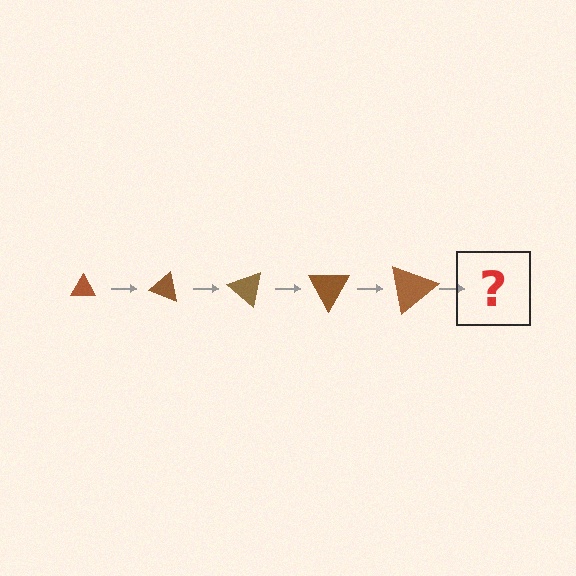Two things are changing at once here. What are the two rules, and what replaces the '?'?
The two rules are that the triangle grows larger each step and it rotates 20 degrees each step. The '?' should be a triangle, larger than the previous one and rotated 100 degrees from the start.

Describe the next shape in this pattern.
It should be a triangle, larger than the previous one and rotated 100 degrees from the start.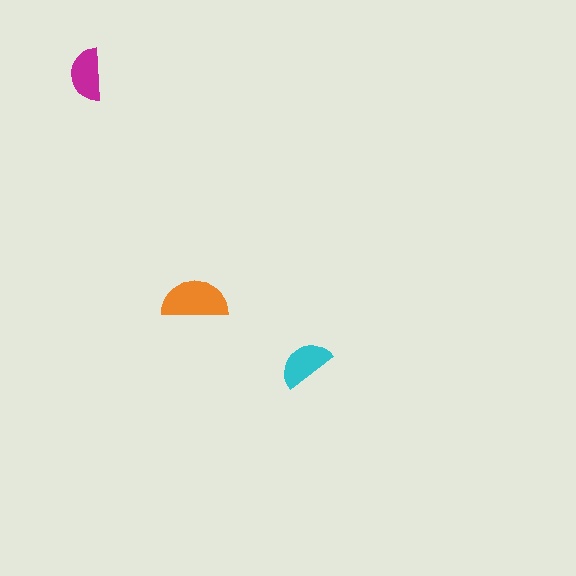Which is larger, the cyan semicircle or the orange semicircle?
The orange one.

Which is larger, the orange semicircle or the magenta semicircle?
The orange one.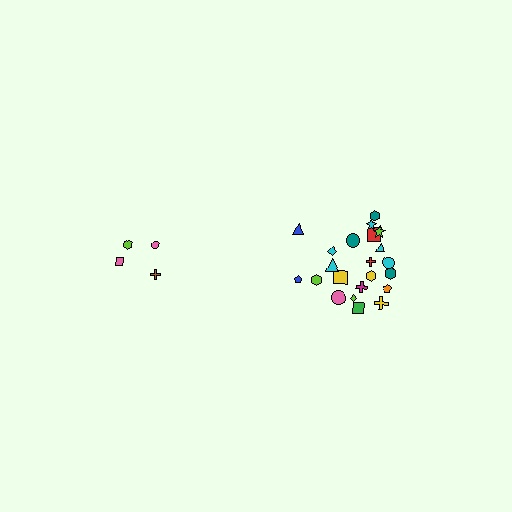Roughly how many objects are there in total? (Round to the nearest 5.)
Roughly 25 objects in total.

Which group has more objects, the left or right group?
The right group.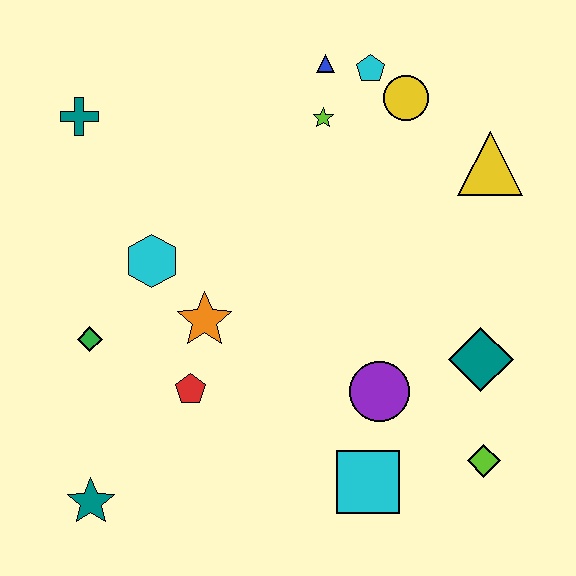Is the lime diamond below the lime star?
Yes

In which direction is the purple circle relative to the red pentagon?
The purple circle is to the right of the red pentagon.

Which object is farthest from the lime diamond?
The teal cross is farthest from the lime diamond.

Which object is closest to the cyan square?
The purple circle is closest to the cyan square.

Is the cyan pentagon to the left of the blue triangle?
No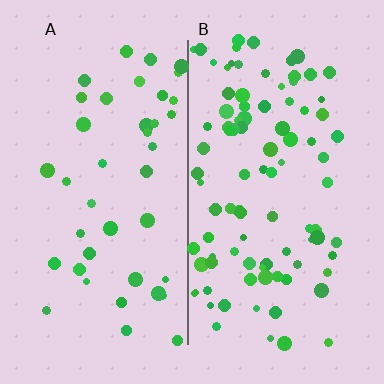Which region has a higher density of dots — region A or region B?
B (the right).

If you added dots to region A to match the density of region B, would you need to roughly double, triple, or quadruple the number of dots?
Approximately double.